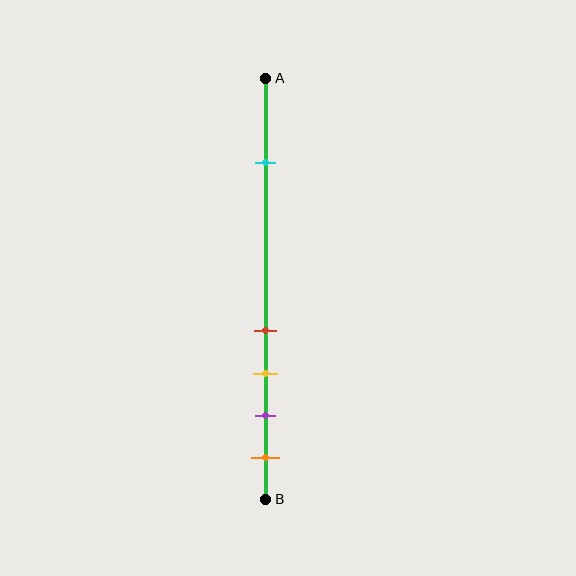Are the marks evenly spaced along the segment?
No, the marks are not evenly spaced.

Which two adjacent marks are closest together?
The red and yellow marks are the closest adjacent pair.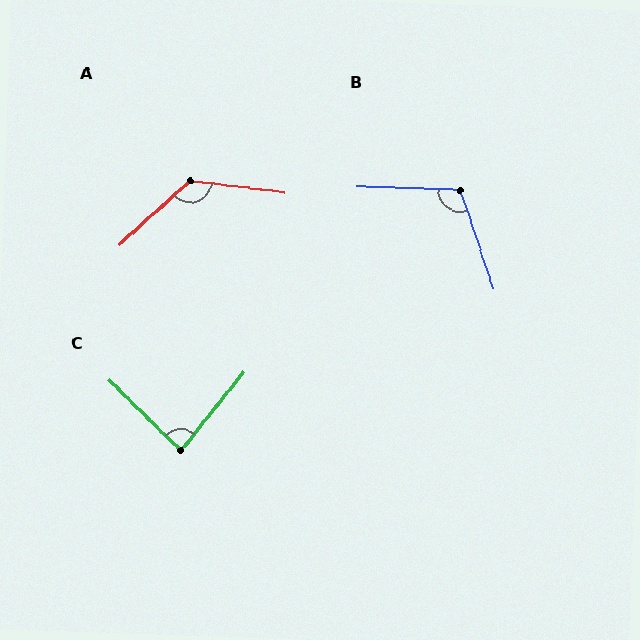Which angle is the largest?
A, at approximately 130 degrees.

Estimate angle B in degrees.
Approximately 111 degrees.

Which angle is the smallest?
C, at approximately 84 degrees.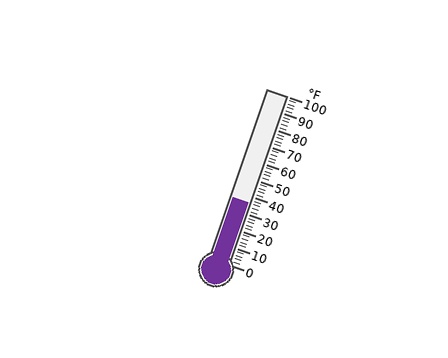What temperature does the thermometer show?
The thermometer shows approximately 36°F.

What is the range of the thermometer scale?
The thermometer scale ranges from 0°F to 100°F.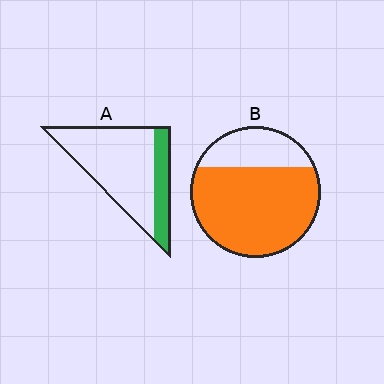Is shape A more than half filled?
No.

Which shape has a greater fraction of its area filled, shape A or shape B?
Shape B.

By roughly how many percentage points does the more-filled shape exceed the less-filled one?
By roughly 50 percentage points (B over A).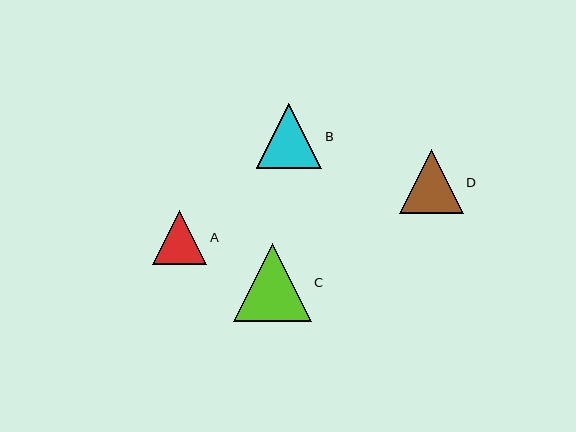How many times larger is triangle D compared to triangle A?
Triangle D is approximately 1.2 times the size of triangle A.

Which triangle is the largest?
Triangle C is the largest with a size of approximately 78 pixels.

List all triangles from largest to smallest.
From largest to smallest: C, B, D, A.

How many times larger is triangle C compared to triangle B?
Triangle C is approximately 1.2 times the size of triangle B.